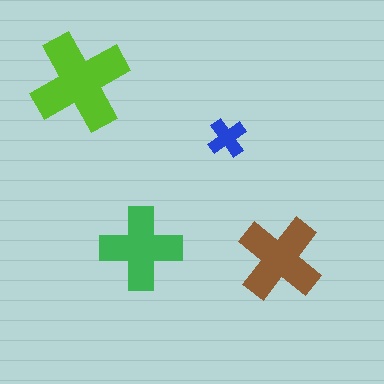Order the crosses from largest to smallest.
the lime one, the brown one, the green one, the blue one.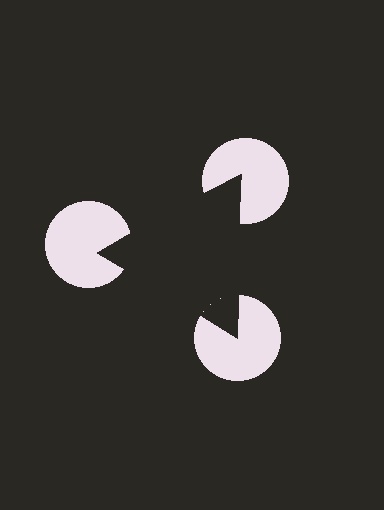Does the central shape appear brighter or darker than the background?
It typically appears slightly darker than the background, even though no actual brightness change is drawn.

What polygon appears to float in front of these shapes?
An illusory triangle — its edges are inferred from the aligned wedge cuts in the pac-man discs, not physically drawn.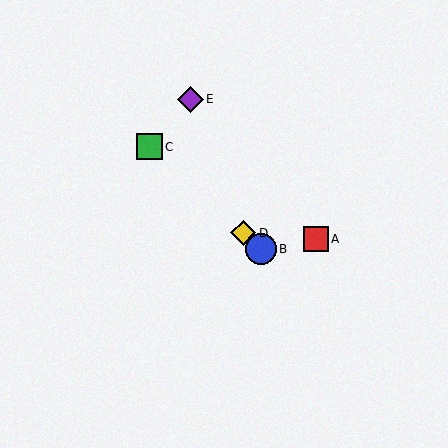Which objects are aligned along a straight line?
Objects B, C, D are aligned along a straight line.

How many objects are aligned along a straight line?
3 objects (B, C, D) are aligned along a straight line.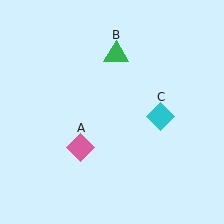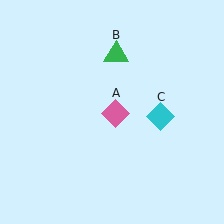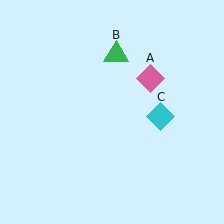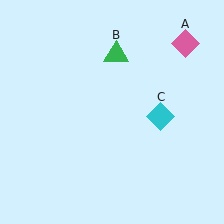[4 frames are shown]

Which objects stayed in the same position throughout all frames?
Green triangle (object B) and cyan diamond (object C) remained stationary.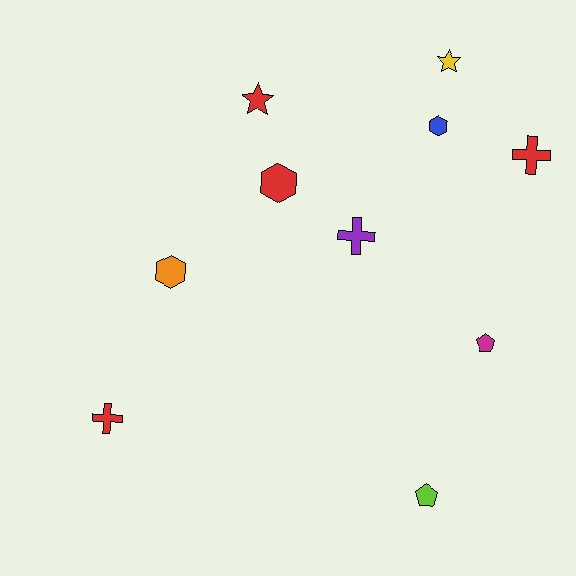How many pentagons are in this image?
There are 2 pentagons.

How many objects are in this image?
There are 10 objects.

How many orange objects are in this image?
There is 1 orange object.